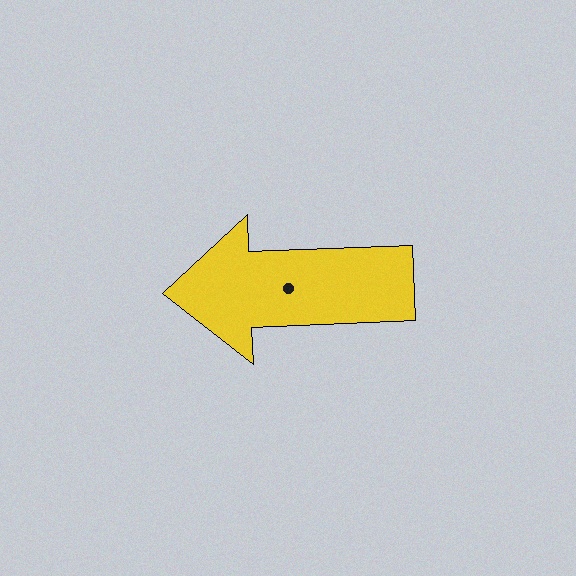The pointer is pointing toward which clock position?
Roughly 9 o'clock.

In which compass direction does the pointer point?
West.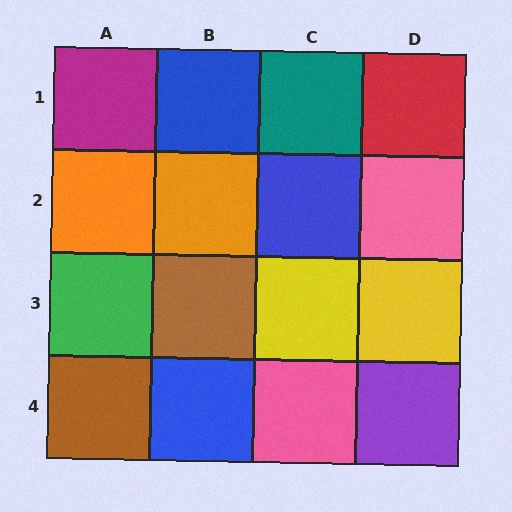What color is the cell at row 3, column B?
Brown.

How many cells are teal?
1 cell is teal.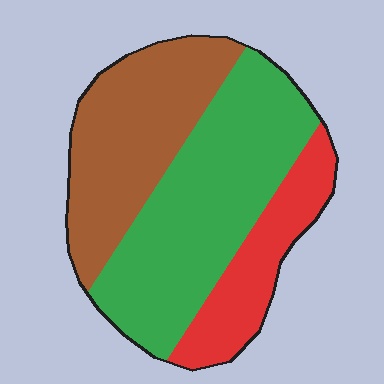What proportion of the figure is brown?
Brown takes up about one third (1/3) of the figure.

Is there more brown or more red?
Brown.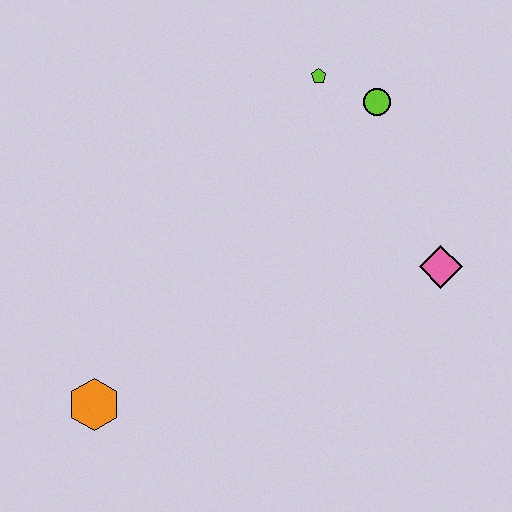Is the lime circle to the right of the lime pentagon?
Yes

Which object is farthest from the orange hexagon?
The lime circle is farthest from the orange hexagon.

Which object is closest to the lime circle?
The lime pentagon is closest to the lime circle.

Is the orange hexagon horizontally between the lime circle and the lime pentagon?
No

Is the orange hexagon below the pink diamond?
Yes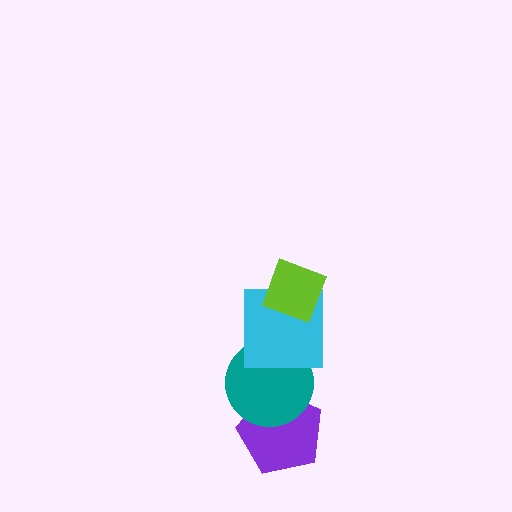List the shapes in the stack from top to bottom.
From top to bottom: the lime diamond, the cyan square, the teal circle, the purple pentagon.